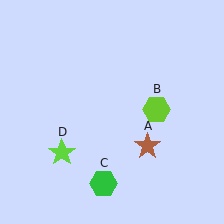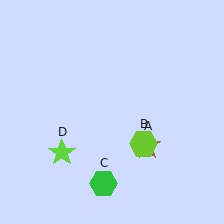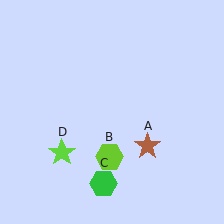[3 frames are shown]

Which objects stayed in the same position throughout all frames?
Brown star (object A) and green hexagon (object C) and lime star (object D) remained stationary.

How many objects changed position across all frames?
1 object changed position: lime hexagon (object B).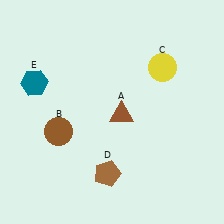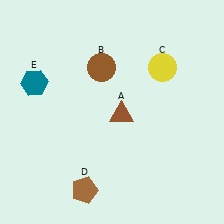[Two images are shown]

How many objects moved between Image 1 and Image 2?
2 objects moved between the two images.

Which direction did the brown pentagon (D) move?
The brown pentagon (D) moved left.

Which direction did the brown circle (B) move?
The brown circle (B) moved up.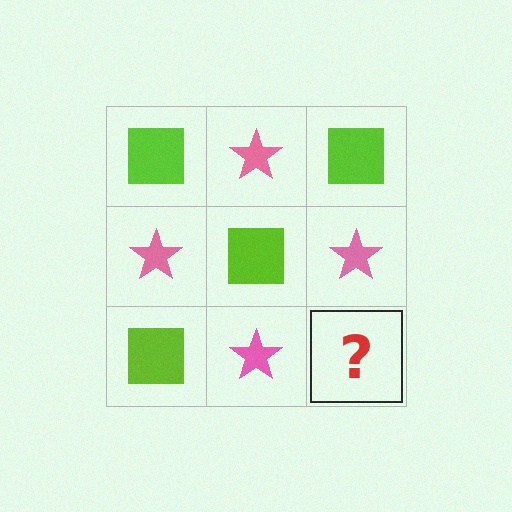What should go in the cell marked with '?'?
The missing cell should contain a lime square.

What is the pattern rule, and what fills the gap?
The rule is that it alternates lime square and pink star in a checkerboard pattern. The gap should be filled with a lime square.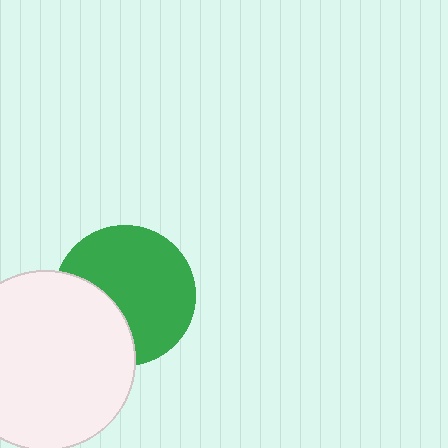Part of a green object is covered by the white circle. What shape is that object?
It is a circle.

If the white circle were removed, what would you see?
You would see the complete green circle.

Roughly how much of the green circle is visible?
Most of it is visible (roughly 68%).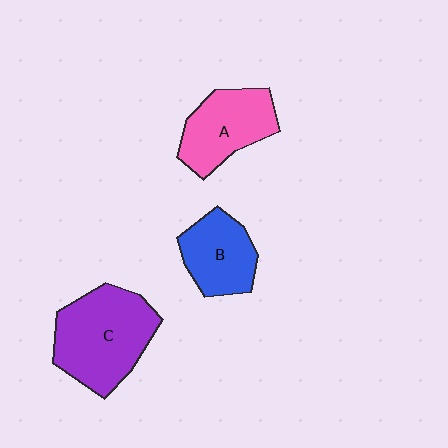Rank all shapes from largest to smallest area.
From largest to smallest: C (purple), A (pink), B (blue).